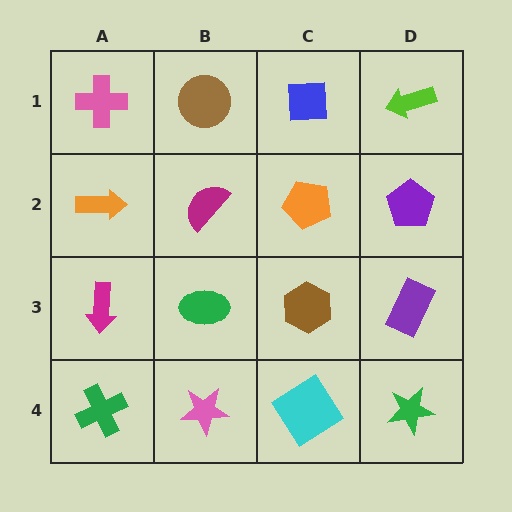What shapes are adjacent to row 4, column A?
A magenta arrow (row 3, column A), a pink star (row 4, column B).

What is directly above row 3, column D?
A purple pentagon.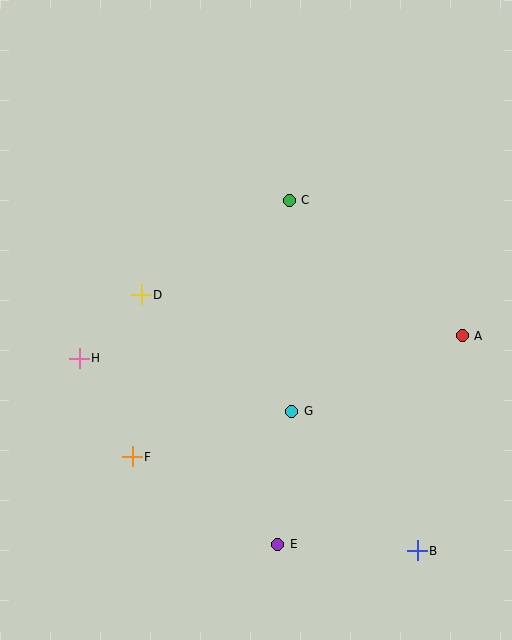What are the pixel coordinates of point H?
Point H is at (79, 358).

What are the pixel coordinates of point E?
Point E is at (278, 544).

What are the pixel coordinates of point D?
Point D is at (141, 295).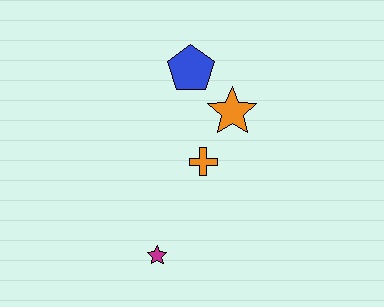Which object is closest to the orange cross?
The orange star is closest to the orange cross.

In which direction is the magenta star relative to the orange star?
The magenta star is below the orange star.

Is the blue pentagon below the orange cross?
No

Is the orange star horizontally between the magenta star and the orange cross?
No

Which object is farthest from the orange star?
The magenta star is farthest from the orange star.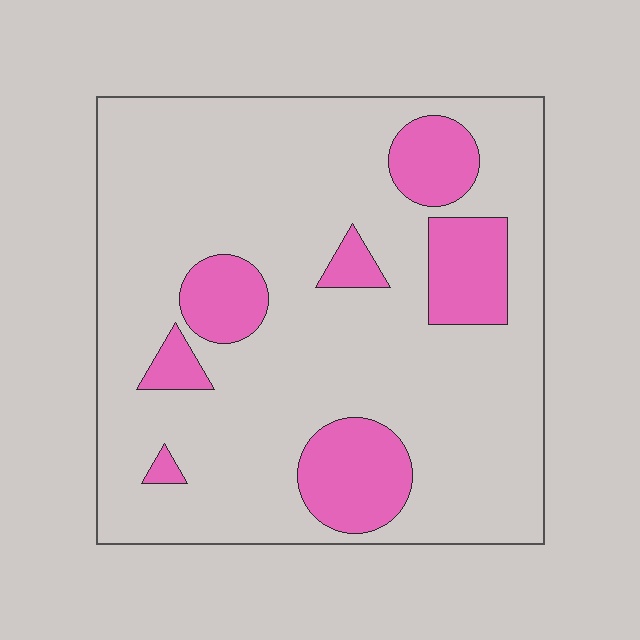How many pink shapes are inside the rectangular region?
7.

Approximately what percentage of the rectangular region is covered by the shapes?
Approximately 20%.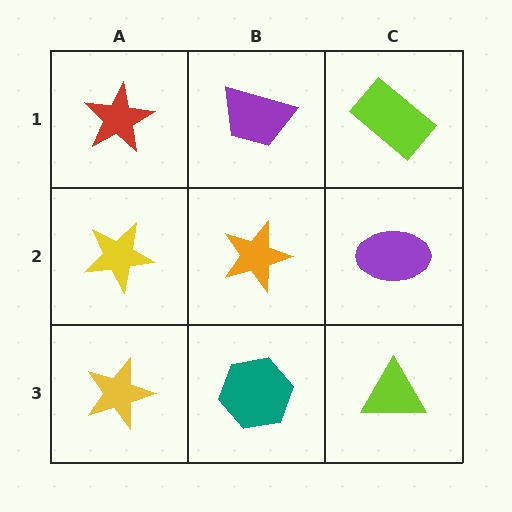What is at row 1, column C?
A lime rectangle.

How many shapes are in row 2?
3 shapes.